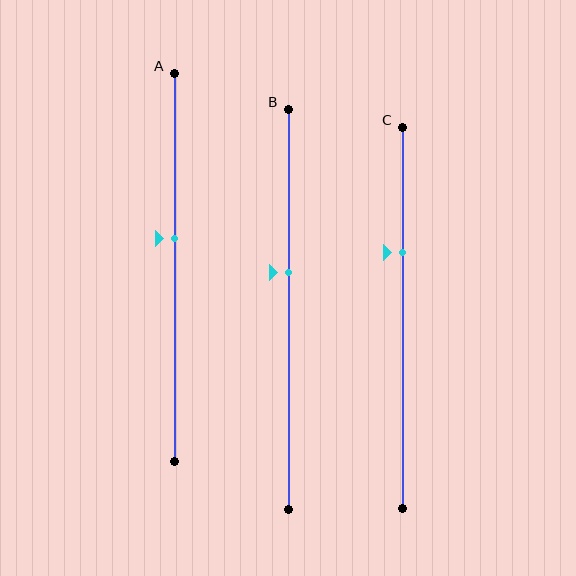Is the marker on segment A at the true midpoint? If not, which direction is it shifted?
No, the marker on segment A is shifted upward by about 8% of the segment length.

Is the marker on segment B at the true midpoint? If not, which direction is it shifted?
No, the marker on segment B is shifted upward by about 9% of the segment length.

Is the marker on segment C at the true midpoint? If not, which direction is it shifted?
No, the marker on segment C is shifted upward by about 17% of the segment length.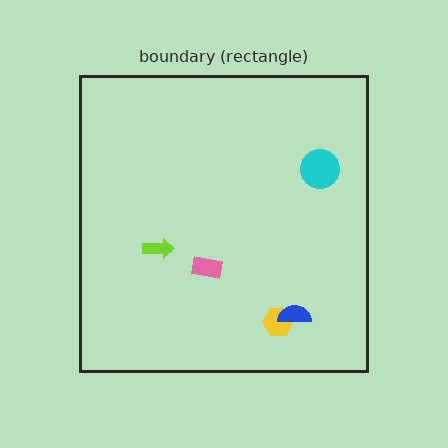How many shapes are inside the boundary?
5 inside, 0 outside.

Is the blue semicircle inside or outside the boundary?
Inside.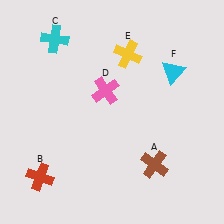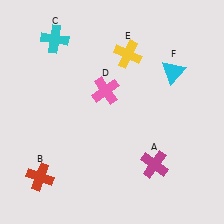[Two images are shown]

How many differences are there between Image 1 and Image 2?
There is 1 difference between the two images.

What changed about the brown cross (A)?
In Image 1, A is brown. In Image 2, it changed to magenta.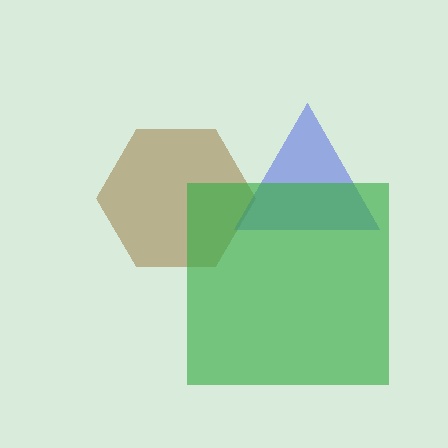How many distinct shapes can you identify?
There are 3 distinct shapes: a brown hexagon, a blue triangle, a green square.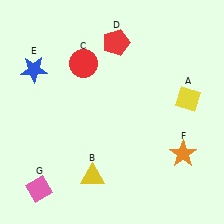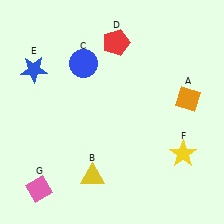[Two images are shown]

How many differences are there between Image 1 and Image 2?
There are 3 differences between the two images.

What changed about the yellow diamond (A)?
In Image 1, A is yellow. In Image 2, it changed to orange.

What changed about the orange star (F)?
In Image 1, F is orange. In Image 2, it changed to yellow.